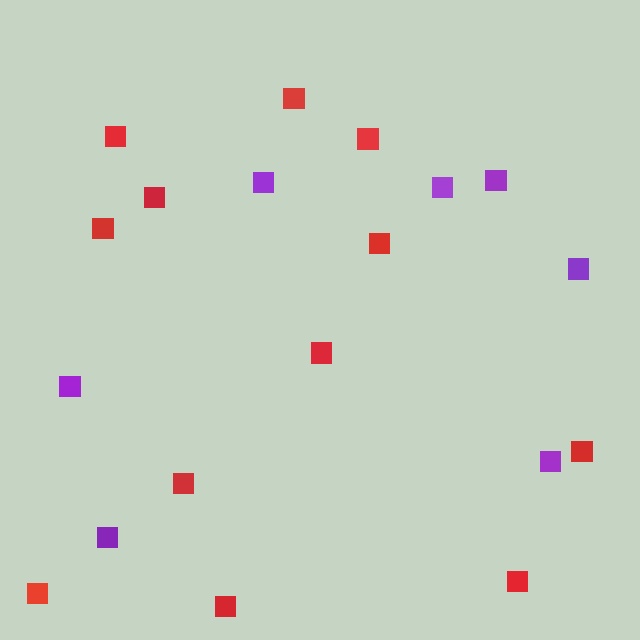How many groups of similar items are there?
There are 2 groups: one group of purple squares (7) and one group of red squares (12).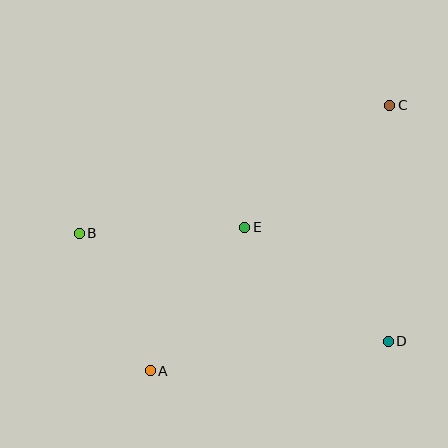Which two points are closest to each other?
Points A and B are closest to each other.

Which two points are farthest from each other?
Points A and C are farthest from each other.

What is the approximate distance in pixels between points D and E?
The distance between D and E is approximately 183 pixels.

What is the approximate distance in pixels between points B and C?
The distance between B and C is approximately 336 pixels.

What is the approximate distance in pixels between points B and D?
The distance between B and D is approximately 327 pixels.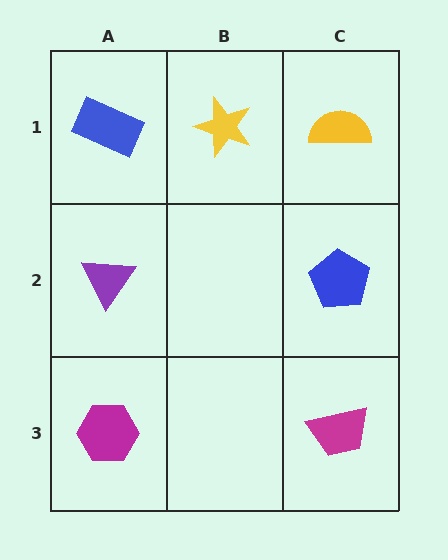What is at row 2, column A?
A purple triangle.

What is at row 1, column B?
A yellow star.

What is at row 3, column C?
A magenta trapezoid.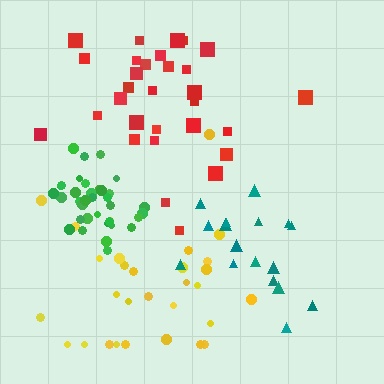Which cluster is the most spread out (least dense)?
Yellow.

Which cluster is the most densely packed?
Green.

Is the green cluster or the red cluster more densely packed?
Green.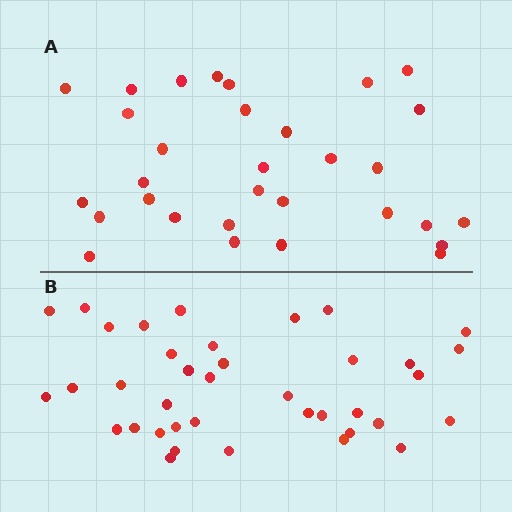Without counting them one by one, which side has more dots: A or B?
Region B (the bottom region) has more dots.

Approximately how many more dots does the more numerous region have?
Region B has roughly 8 or so more dots than region A.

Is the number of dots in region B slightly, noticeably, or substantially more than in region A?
Region B has only slightly more — the two regions are fairly close. The ratio is roughly 1.2 to 1.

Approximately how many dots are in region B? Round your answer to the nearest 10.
About 40 dots. (The exact count is 38, which rounds to 40.)